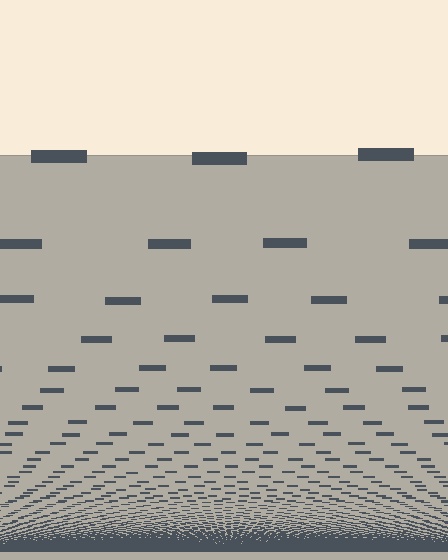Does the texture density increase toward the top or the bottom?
Density increases toward the bottom.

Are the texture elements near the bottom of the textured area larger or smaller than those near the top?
Smaller. The gradient is inverted — elements near the bottom are smaller and denser.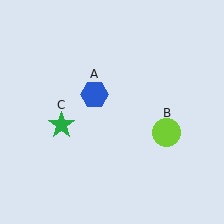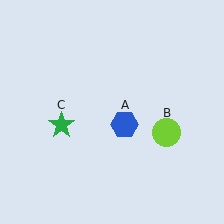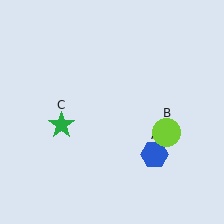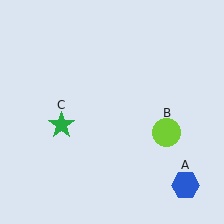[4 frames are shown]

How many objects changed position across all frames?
1 object changed position: blue hexagon (object A).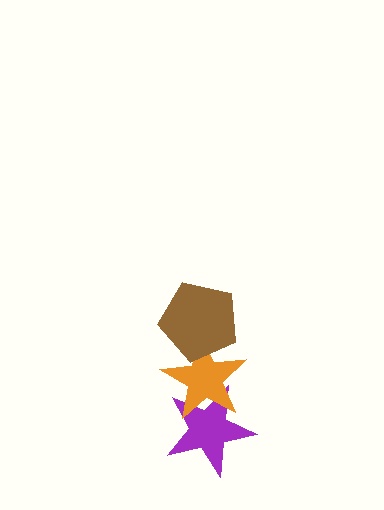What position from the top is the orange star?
The orange star is 2nd from the top.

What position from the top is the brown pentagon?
The brown pentagon is 1st from the top.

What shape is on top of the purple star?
The orange star is on top of the purple star.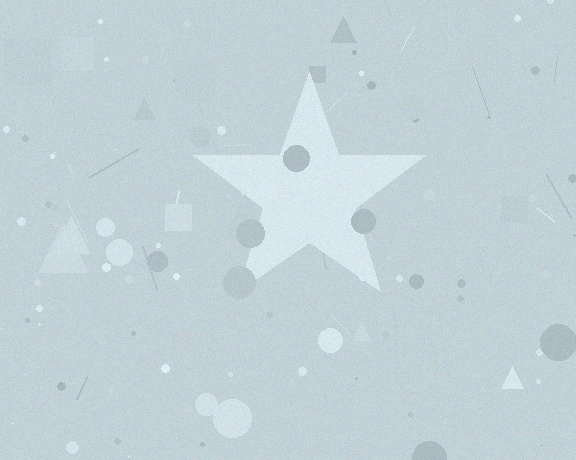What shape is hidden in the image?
A star is hidden in the image.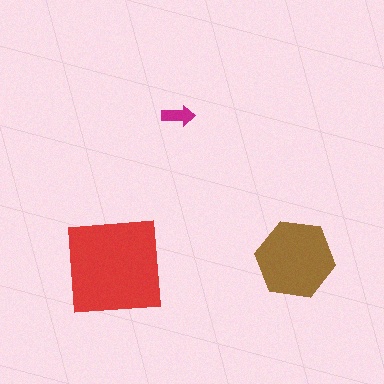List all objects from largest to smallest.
The red square, the brown hexagon, the magenta arrow.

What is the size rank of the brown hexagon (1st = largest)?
2nd.